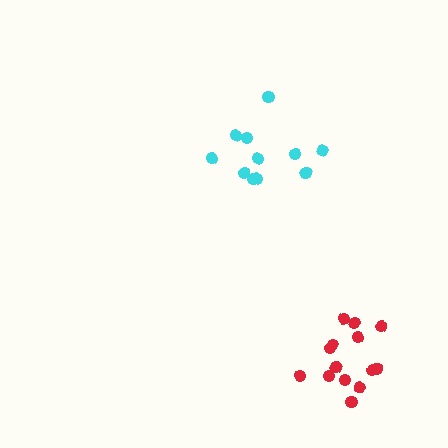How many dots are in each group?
Group 1: 11 dots, Group 2: 15 dots (26 total).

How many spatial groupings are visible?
There are 2 spatial groupings.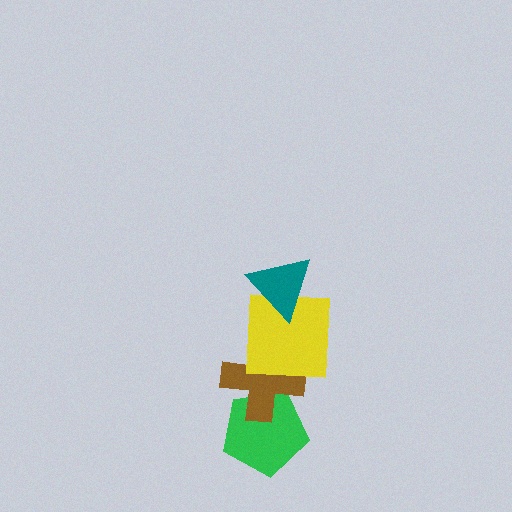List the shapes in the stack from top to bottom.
From top to bottom: the teal triangle, the yellow square, the brown cross, the green pentagon.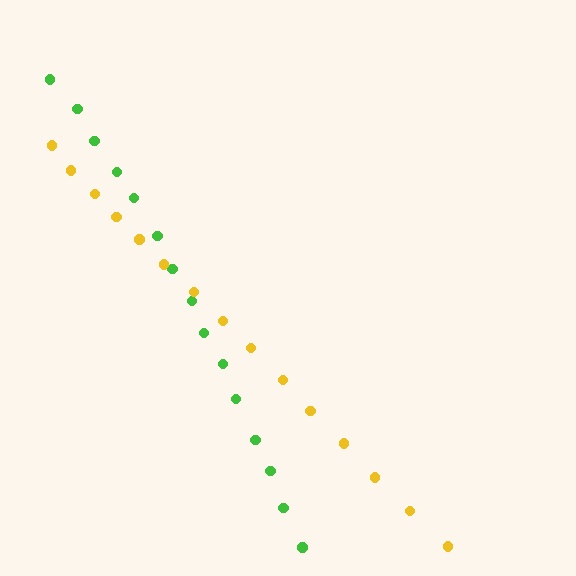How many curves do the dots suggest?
There are 2 distinct paths.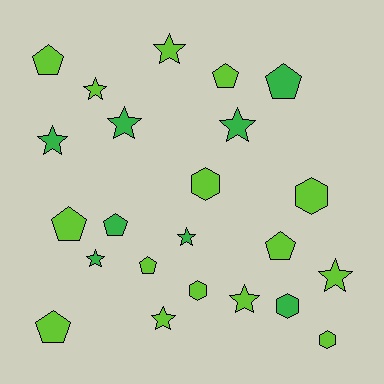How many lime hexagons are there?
There are 4 lime hexagons.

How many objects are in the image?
There are 23 objects.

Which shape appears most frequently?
Star, with 10 objects.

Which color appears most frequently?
Lime, with 15 objects.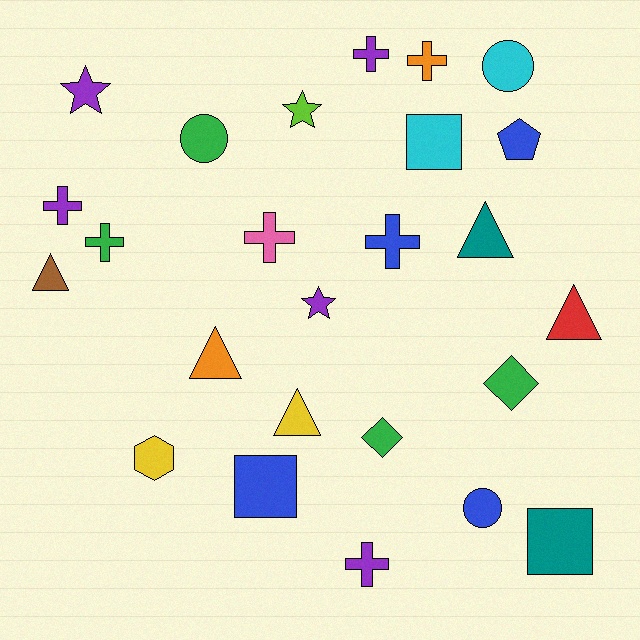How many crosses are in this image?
There are 7 crosses.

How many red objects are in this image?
There is 1 red object.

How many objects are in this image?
There are 25 objects.